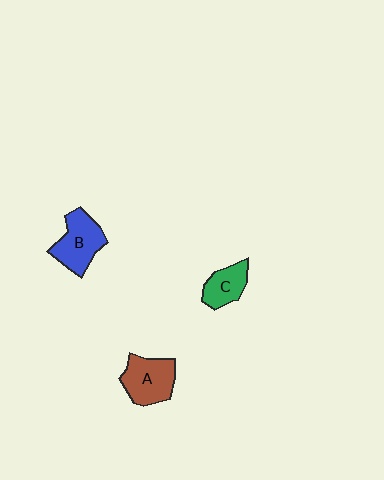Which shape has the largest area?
Shape B (blue).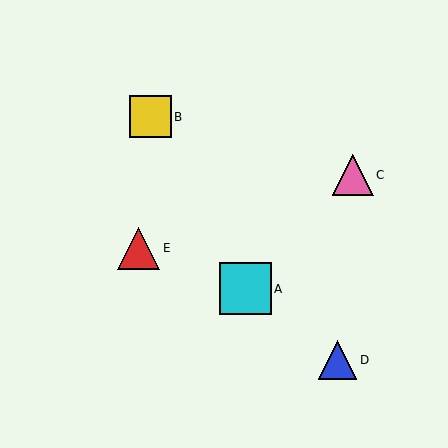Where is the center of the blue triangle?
The center of the blue triangle is at (337, 360).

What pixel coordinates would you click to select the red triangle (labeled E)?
Click at (139, 248) to select the red triangle E.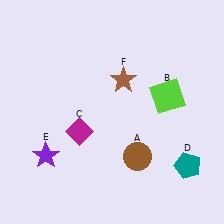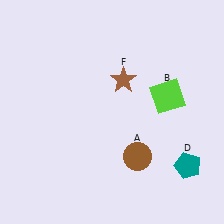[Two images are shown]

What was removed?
The magenta diamond (C), the purple star (E) were removed in Image 2.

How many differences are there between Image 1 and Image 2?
There are 2 differences between the two images.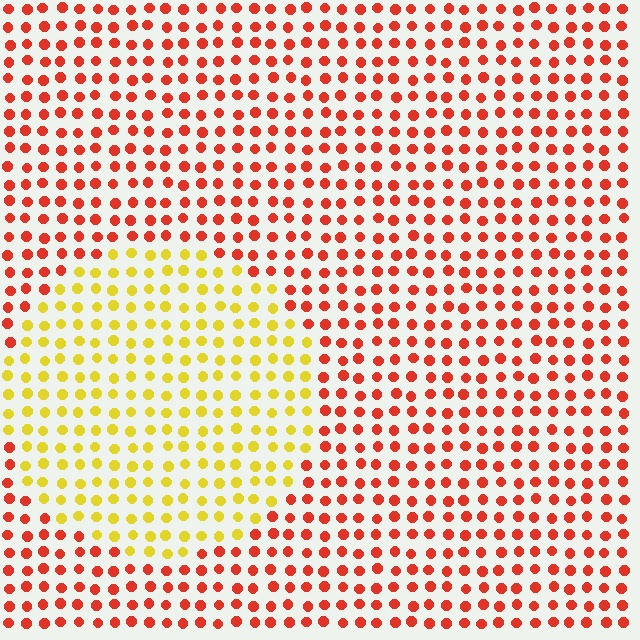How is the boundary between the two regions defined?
The boundary is defined purely by a slight shift in hue (about 52 degrees). Spacing, size, and orientation are identical on both sides.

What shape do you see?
I see a circle.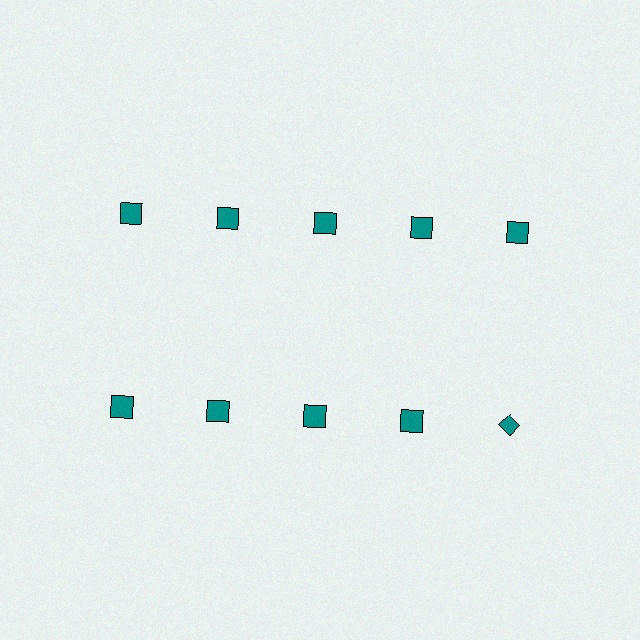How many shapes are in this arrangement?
There are 10 shapes arranged in a grid pattern.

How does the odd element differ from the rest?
It has a different shape: diamond instead of square.